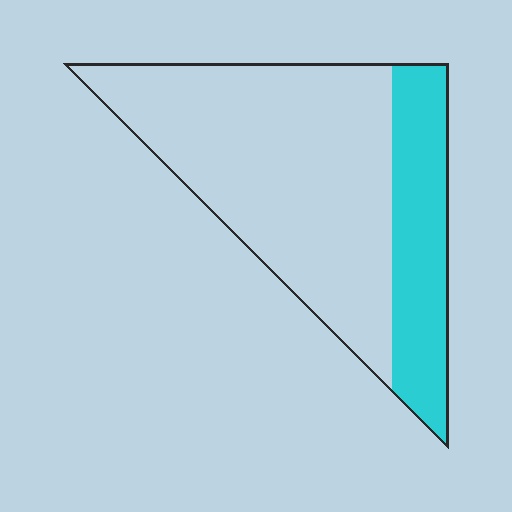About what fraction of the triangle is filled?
About one quarter (1/4).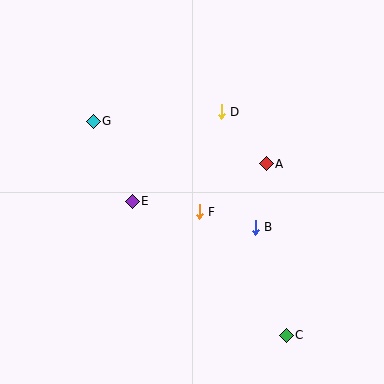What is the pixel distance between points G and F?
The distance between G and F is 139 pixels.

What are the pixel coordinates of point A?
Point A is at (266, 164).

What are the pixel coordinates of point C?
Point C is at (286, 335).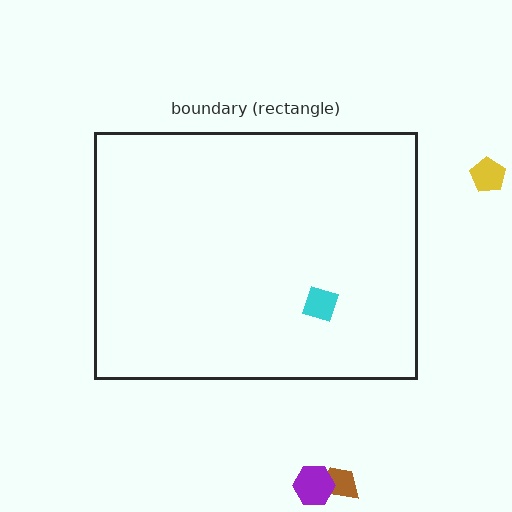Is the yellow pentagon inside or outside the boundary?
Outside.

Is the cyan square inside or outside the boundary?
Inside.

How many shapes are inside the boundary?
1 inside, 3 outside.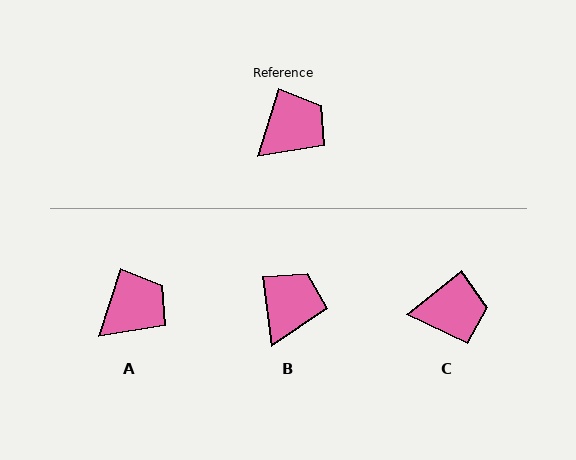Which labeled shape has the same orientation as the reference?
A.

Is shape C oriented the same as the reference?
No, it is off by about 33 degrees.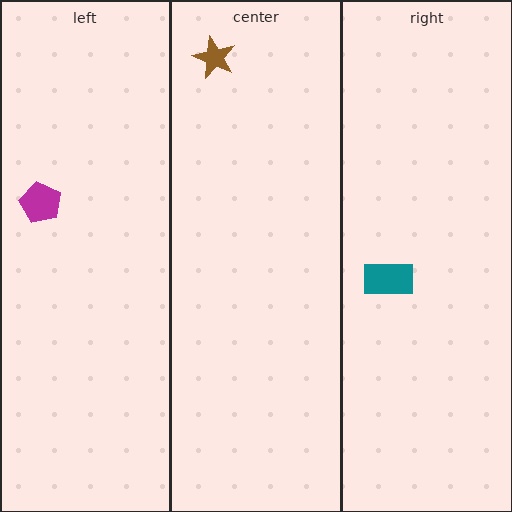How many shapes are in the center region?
1.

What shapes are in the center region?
The brown star.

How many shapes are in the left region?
1.